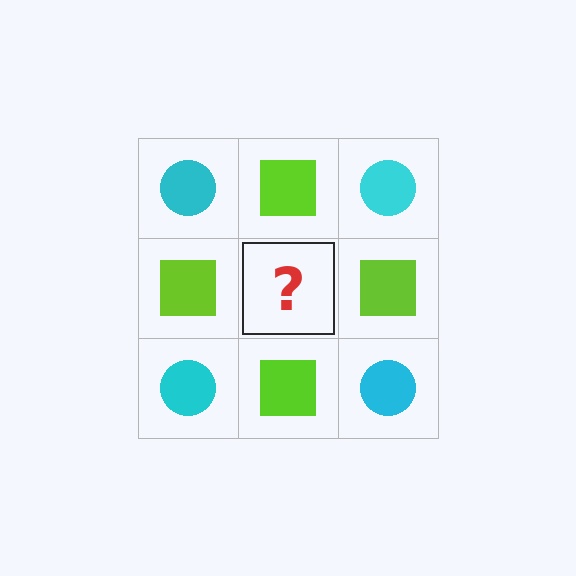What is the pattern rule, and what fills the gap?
The rule is that it alternates cyan circle and lime square in a checkerboard pattern. The gap should be filled with a cyan circle.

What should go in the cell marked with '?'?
The missing cell should contain a cyan circle.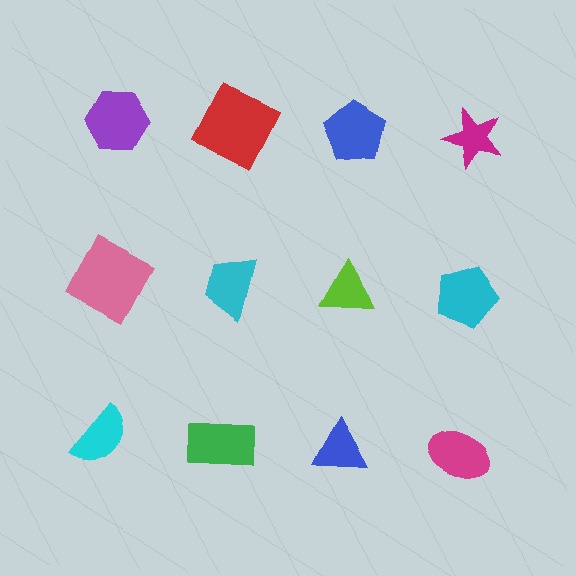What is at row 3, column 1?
A cyan semicircle.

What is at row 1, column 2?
A red square.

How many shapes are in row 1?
4 shapes.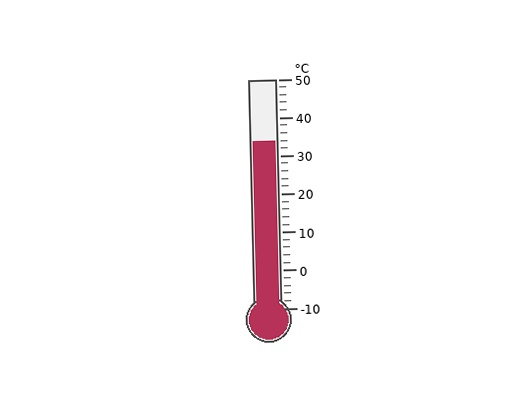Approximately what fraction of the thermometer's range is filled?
The thermometer is filled to approximately 75% of its range.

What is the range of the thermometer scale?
The thermometer scale ranges from -10°C to 50°C.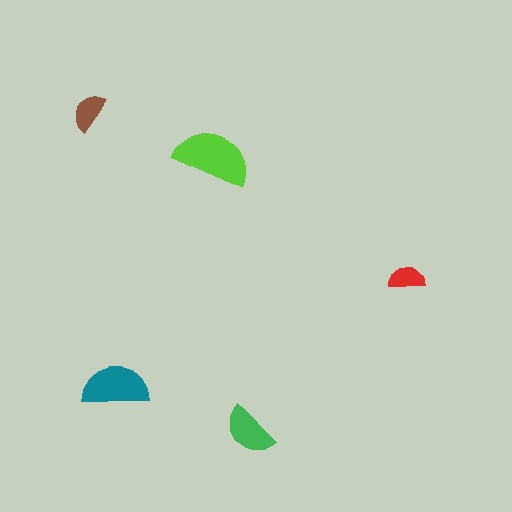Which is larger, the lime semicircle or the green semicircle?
The lime one.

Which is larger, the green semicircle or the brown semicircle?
The green one.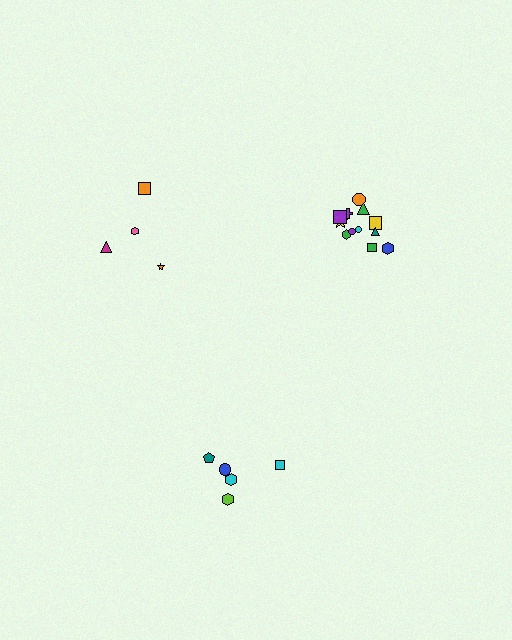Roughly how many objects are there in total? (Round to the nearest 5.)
Roughly 20 objects in total.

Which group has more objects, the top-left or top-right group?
The top-right group.